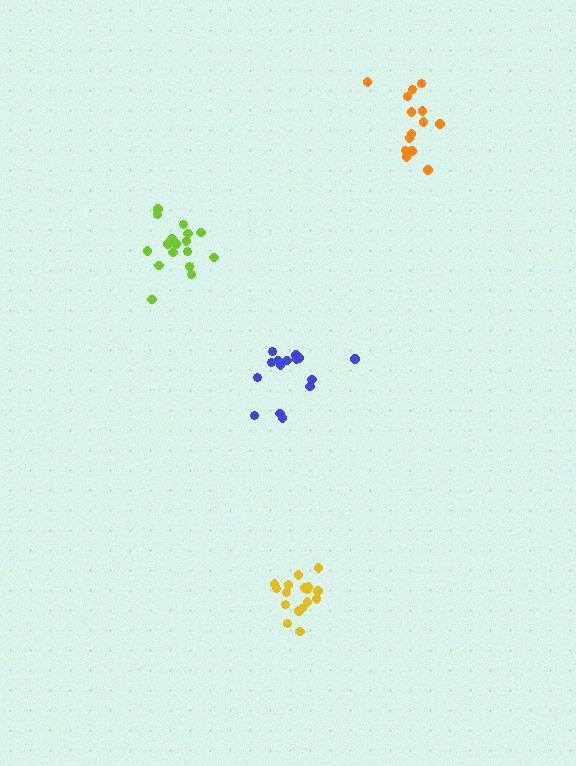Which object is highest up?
The orange cluster is topmost.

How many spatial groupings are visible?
There are 4 spatial groupings.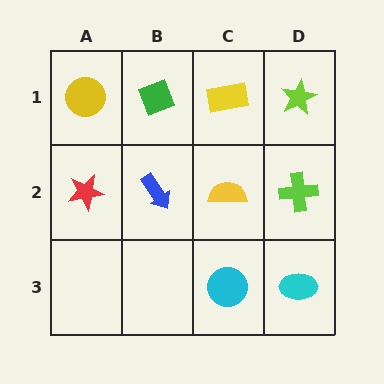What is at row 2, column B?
A blue arrow.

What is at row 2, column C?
A yellow semicircle.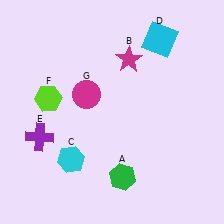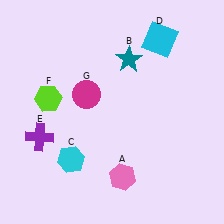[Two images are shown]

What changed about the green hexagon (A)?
In Image 1, A is green. In Image 2, it changed to pink.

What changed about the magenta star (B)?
In Image 1, B is magenta. In Image 2, it changed to teal.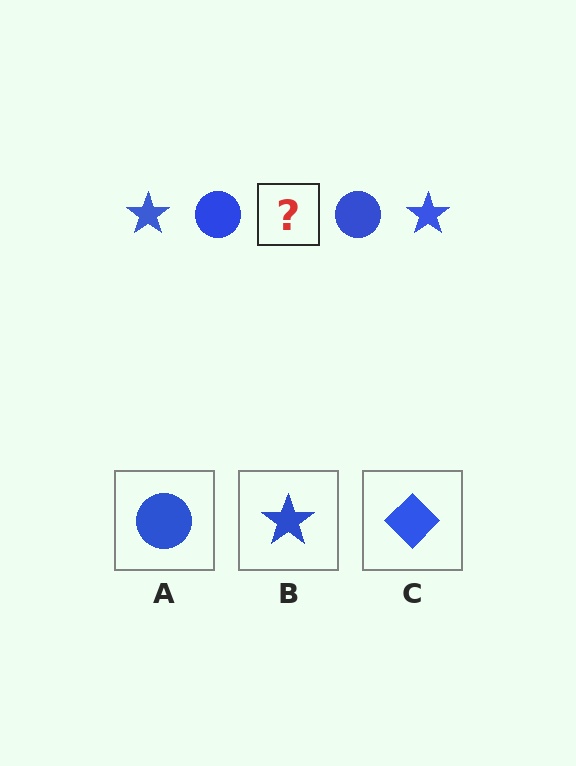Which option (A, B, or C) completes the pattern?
B.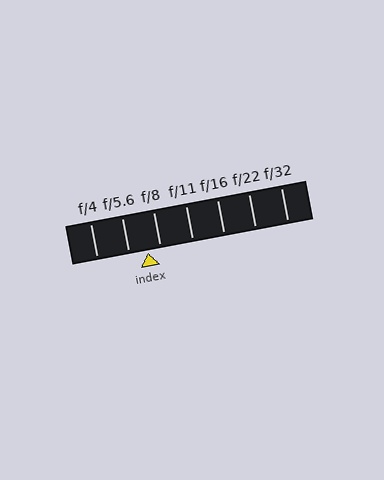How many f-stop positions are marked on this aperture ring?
There are 7 f-stop positions marked.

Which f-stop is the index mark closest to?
The index mark is closest to f/8.